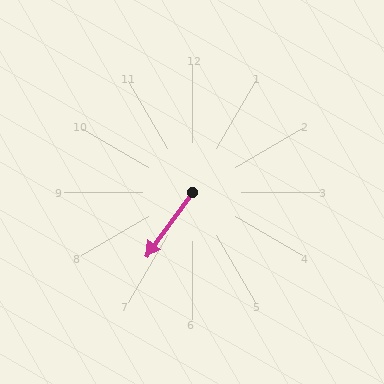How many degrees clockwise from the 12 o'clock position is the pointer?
Approximately 216 degrees.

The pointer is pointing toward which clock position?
Roughly 7 o'clock.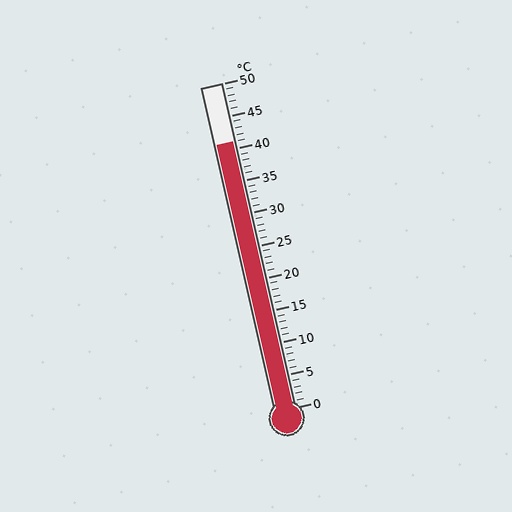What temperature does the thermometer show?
The thermometer shows approximately 41°C.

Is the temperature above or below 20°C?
The temperature is above 20°C.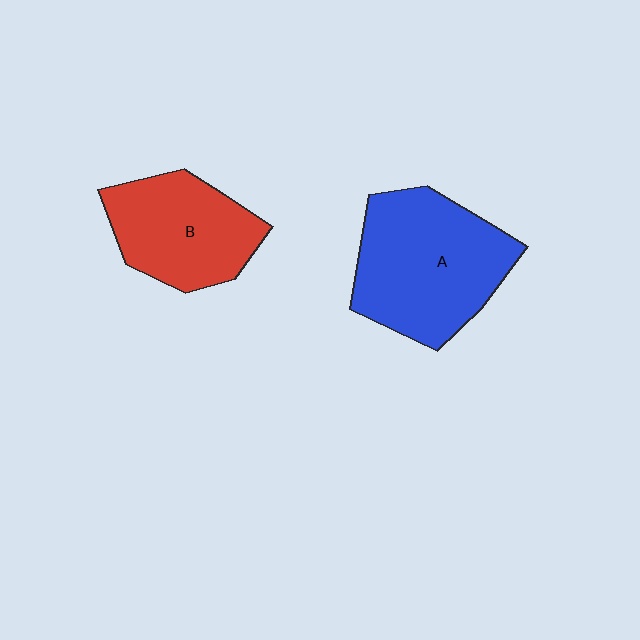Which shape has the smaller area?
Shape B (red).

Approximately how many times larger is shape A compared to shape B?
Approximately 1.4 times.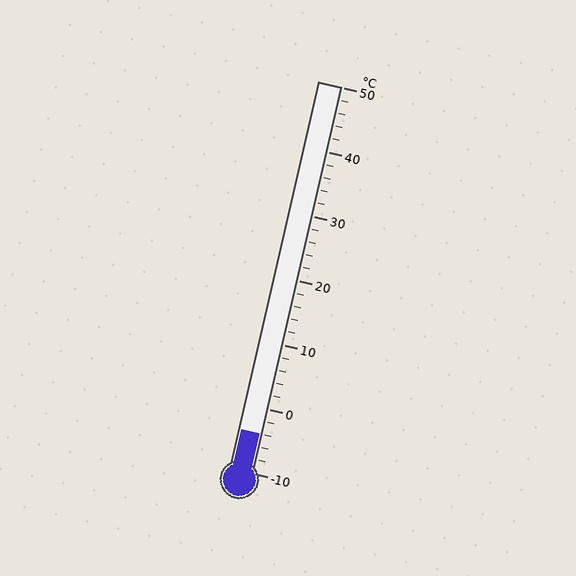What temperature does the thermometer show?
The thermometer shows approximately -4°C.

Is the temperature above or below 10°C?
The temperature is below 10°C.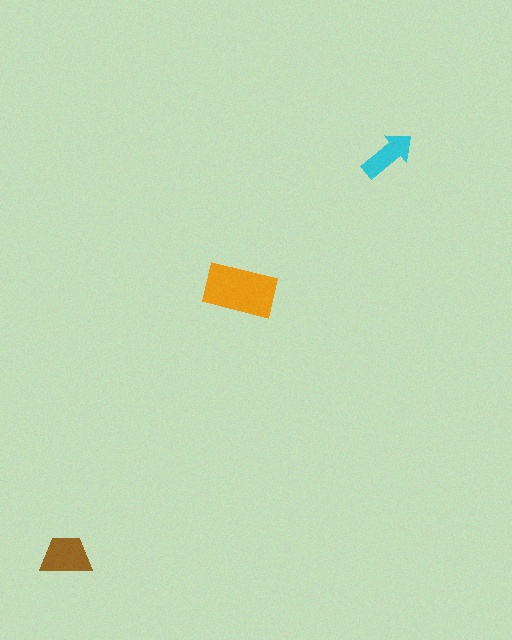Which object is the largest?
The orange rectangle.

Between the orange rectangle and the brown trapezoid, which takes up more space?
The orange rectangle.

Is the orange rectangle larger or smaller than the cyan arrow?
Larger.